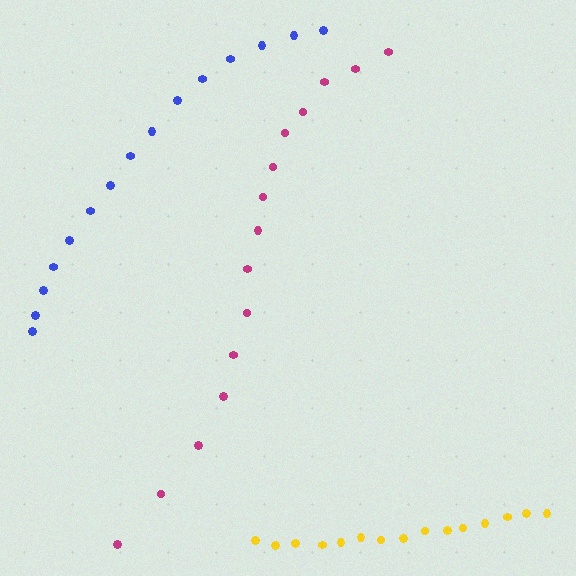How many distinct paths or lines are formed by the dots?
There are 3 distinct paths.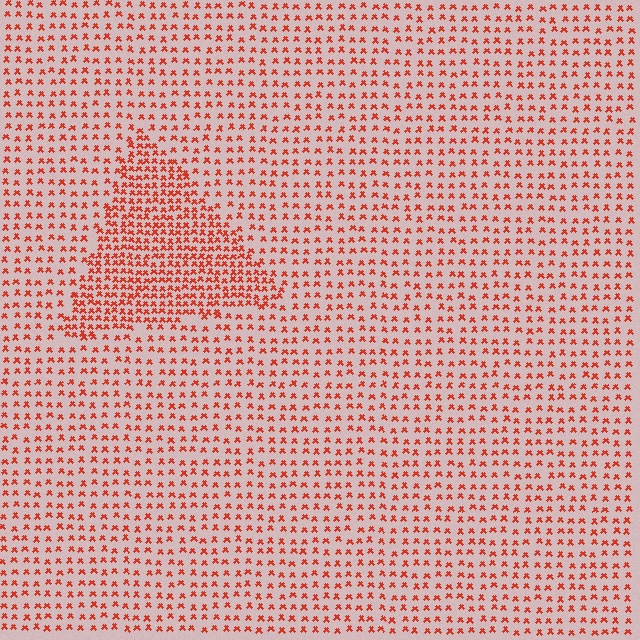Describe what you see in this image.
The image contains small red elements arranged at two different densities. A triangle-shaped region is visible where the elements are more densely packed than the surrounding area.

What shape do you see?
I see a triangle.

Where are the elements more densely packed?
The elements are more densely packed inside the triangle boundary.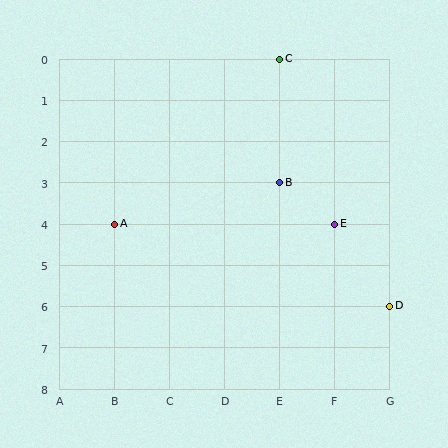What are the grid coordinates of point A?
Point A is at grid coordinates (B, 4).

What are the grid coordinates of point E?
Point E is at grid coordinates (F, 4).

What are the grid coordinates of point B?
Point B is at grid coordinates (E, 3).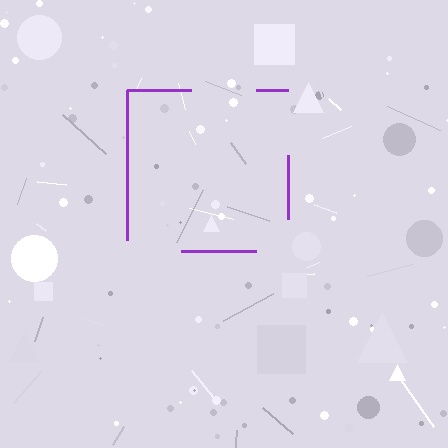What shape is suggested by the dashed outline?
The dashed outline suggests a square.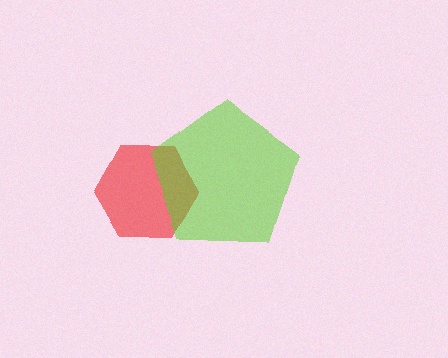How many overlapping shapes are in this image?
There are 2 overlapping shapes in the image.